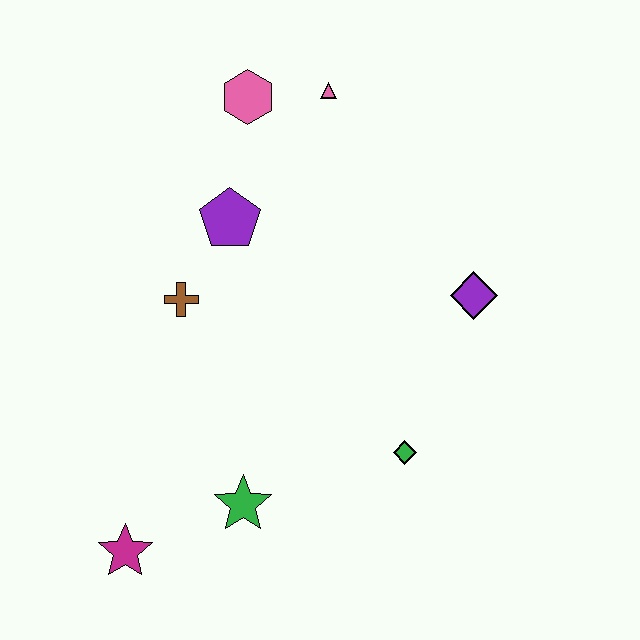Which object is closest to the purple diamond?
The green diamond is closest to the purple diamond.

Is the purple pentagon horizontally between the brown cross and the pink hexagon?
Yes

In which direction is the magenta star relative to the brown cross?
The magenta star is below the brown cross.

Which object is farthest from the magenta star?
The pink triangle is farthest from the magenta star.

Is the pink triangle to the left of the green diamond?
Yes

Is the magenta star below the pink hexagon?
Yes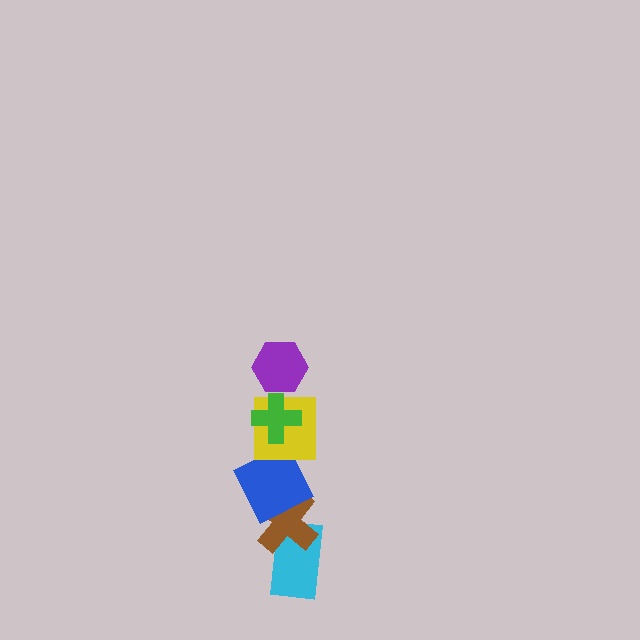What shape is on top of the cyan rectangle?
The brown cross is on top of the cyan rectangle.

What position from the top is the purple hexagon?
The purple hexagon is 1st from the top.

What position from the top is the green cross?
The green cross is 2nd from the top.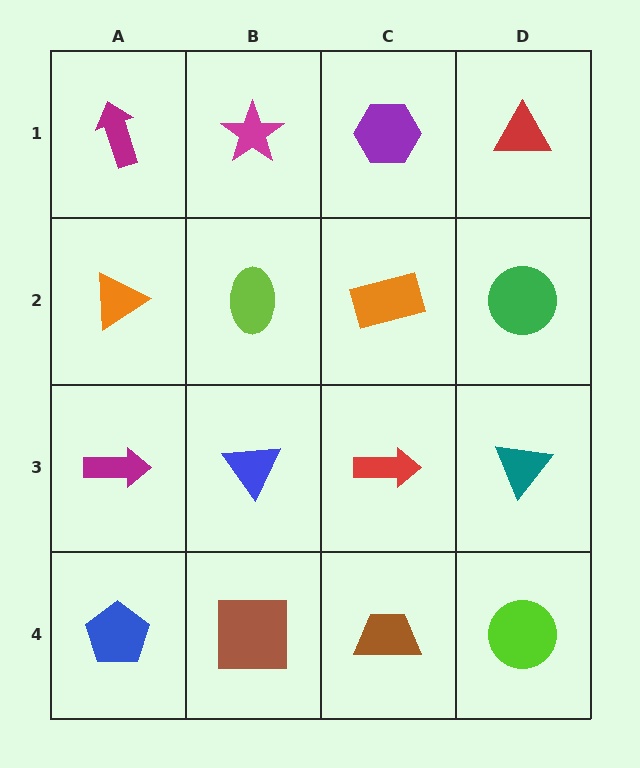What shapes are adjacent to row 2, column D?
A red triangle (row 1, column D), a teal triangle (row 3, column D), an orange rectangle (row 2, column C).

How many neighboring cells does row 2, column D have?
3.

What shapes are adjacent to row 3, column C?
An orange rectangle (row 2, column C), a brown trapezoid (row 4, column C), a blue triangle (row 3, column B), a teal triangle (row 3, column D).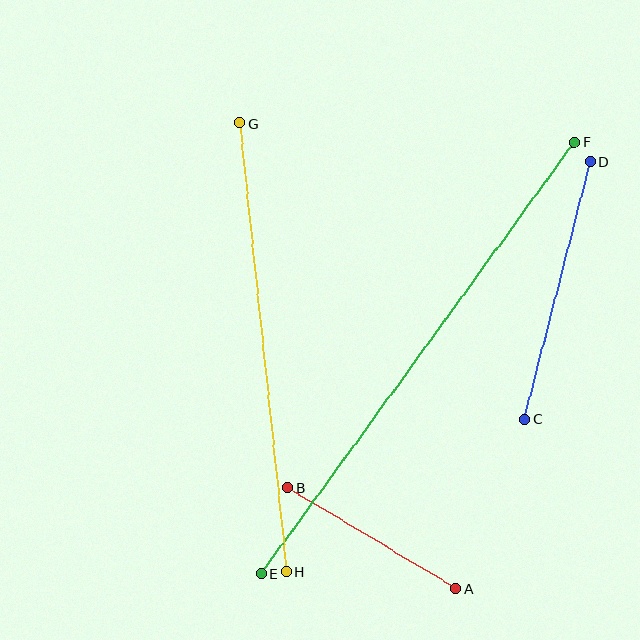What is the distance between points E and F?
The distance is approximately 533 pixels.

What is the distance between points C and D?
The distance is approximately 266 pixels.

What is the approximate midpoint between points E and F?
The midpoint is at approximately (418, 358) pixels.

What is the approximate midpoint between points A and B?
The midpoint is at approximately (372, 538) pixels.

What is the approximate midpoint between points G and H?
The midpoint is at approximately (263, 348) pixels.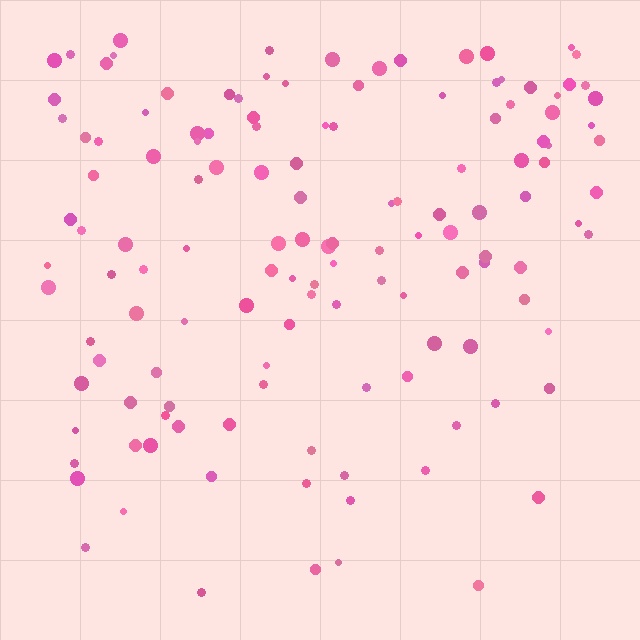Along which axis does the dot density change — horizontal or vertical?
Vertical.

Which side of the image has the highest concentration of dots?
The top.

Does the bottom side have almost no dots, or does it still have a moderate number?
Still a moderate number, just noticeably fewer than the top.